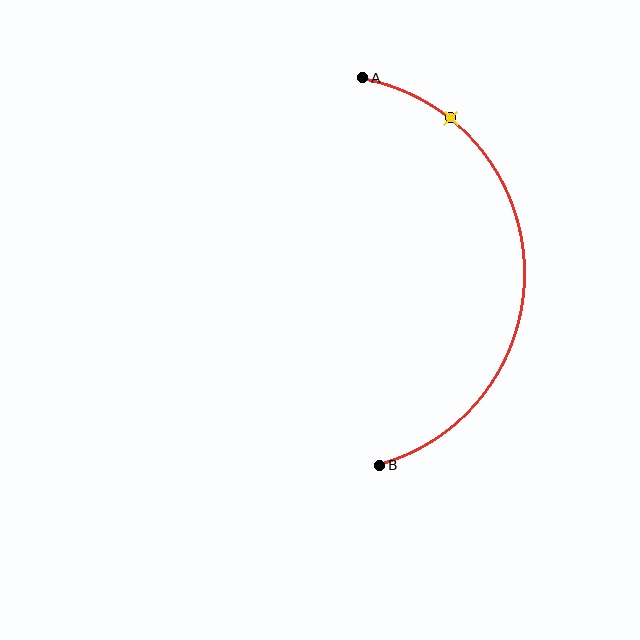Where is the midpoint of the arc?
The arc midpoint is the point on the curve farthest from the straight line joining A and B. It sits to the right of that line.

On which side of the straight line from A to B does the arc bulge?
The arc bulges to the right of the straight line connecting A and B.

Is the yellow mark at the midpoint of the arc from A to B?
No. The yellow mark lies on the arc but is closer to endpoint A. The arc midpoint would be at the point on the curve equidistant along the arc from both A and B.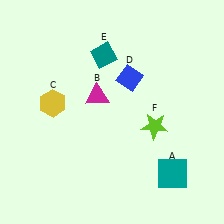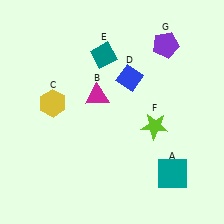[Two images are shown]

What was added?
A purple pentagon (G) was added in Image 2.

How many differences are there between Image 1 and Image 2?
There is 1 difference between the two images.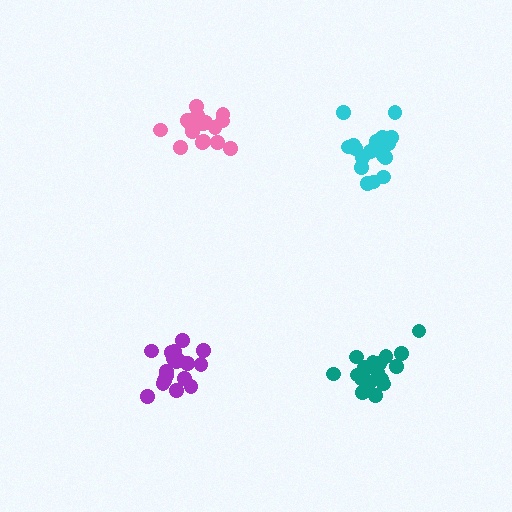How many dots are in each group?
Group 1: 19 dots, Group 2: 20 dots, Group 3: 19 dots, Group 4: 18 dots (76 total).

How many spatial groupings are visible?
There are 4 spatial groupings.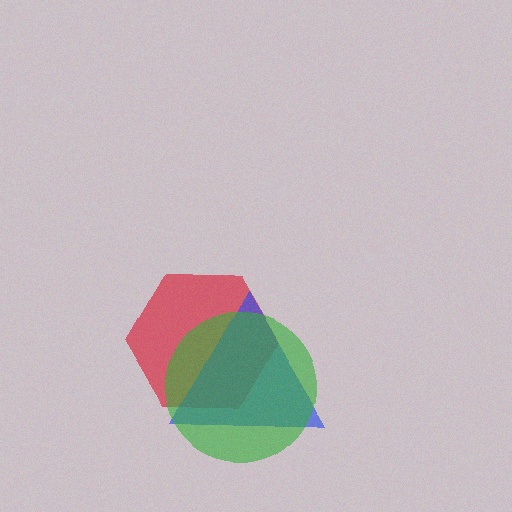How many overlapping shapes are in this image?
There are 3 overlapping shapes in the image.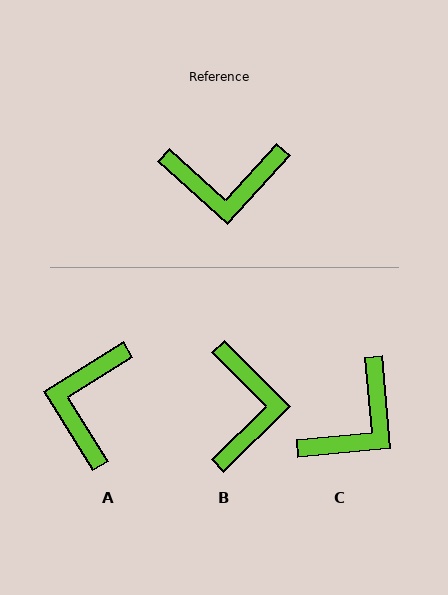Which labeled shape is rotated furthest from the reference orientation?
A, about 106 degrees away.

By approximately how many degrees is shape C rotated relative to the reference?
Approximately 47 degrees counter-clockwise.